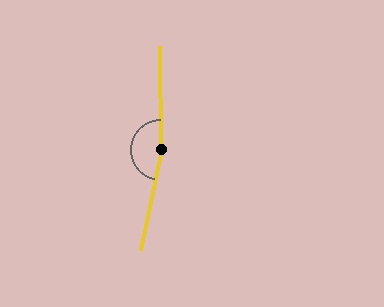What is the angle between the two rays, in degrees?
Approximately 168 degrees.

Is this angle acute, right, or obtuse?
It is obtuse.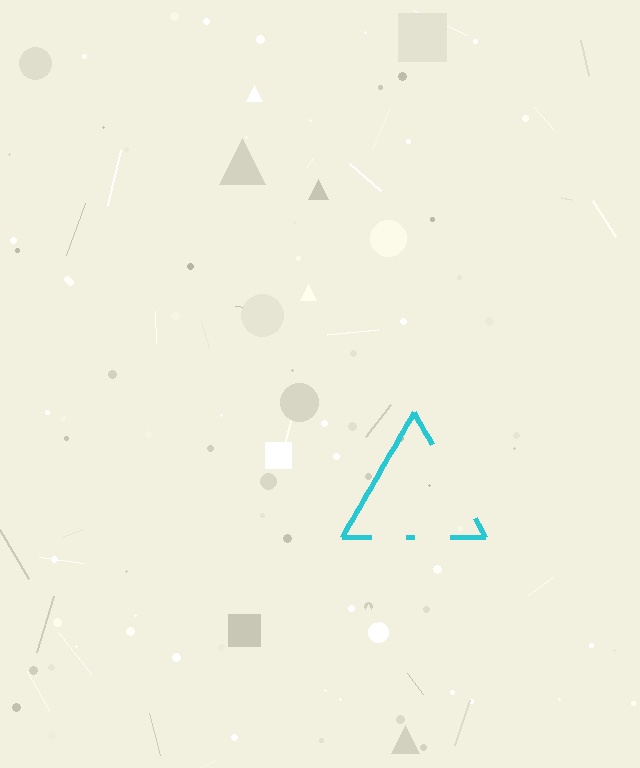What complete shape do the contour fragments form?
The contour fragments form a triangle.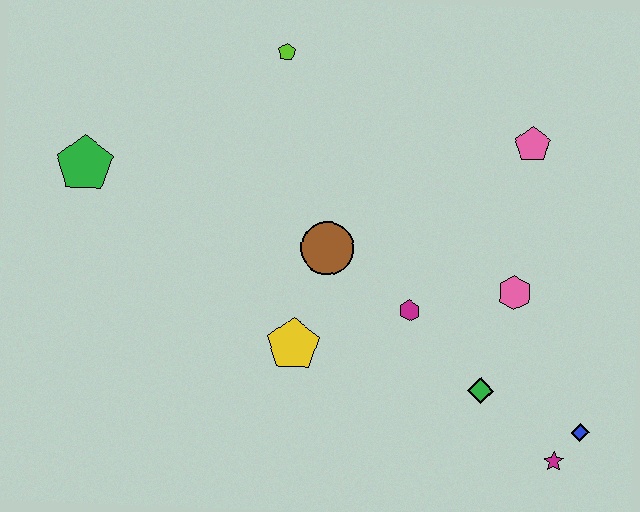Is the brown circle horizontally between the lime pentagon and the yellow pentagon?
No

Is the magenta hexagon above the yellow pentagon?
Yes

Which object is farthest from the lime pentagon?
The magenta star is farthest from the lime pentagon.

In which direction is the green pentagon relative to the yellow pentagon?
The green pentagon is to the left of the yellow pentagon.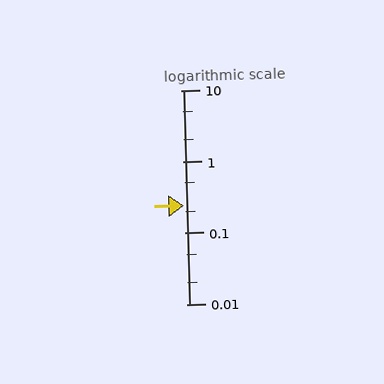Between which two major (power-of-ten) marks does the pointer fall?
The pointer is between 0.1 and 1.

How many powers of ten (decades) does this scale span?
The scale spans 3 decades, from 0.01 to 10.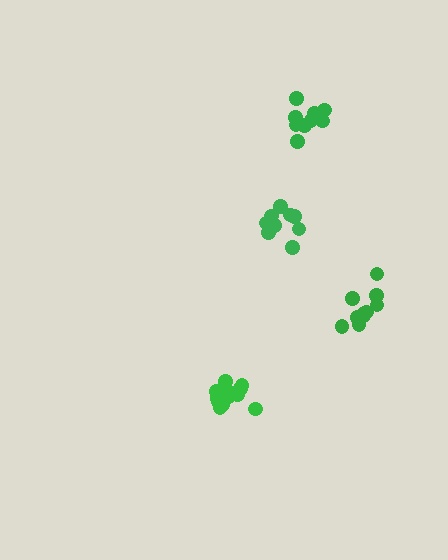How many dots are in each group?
Group 1: 9 dots, Group 2: 13 dots, Group 3: 10 dots, Group 4: 9 dots (41 total).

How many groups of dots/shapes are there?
There are 4 groups.